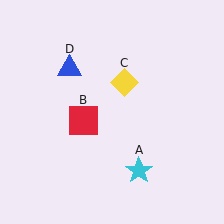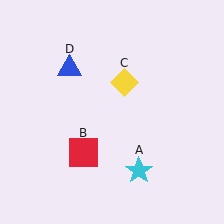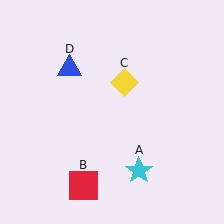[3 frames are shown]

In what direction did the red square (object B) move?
The red square (object B) moved down.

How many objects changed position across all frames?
1 object changed position: red square (object B).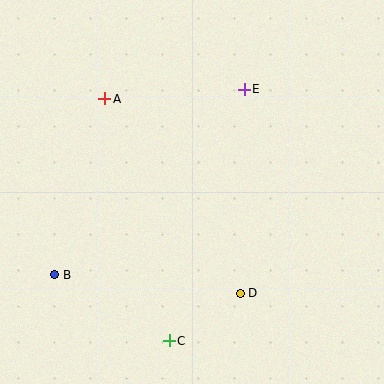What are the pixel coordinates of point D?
Point D is at (240, 293).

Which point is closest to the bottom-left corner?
Point B is closest to the bottom-left corner.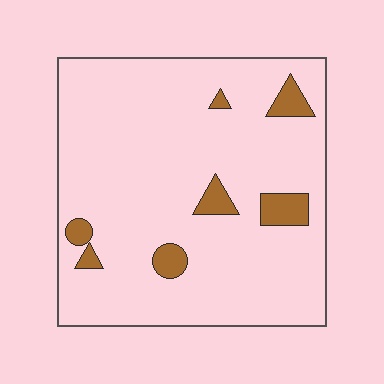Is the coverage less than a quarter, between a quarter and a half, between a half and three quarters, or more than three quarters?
Less than a quarter.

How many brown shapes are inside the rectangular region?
7.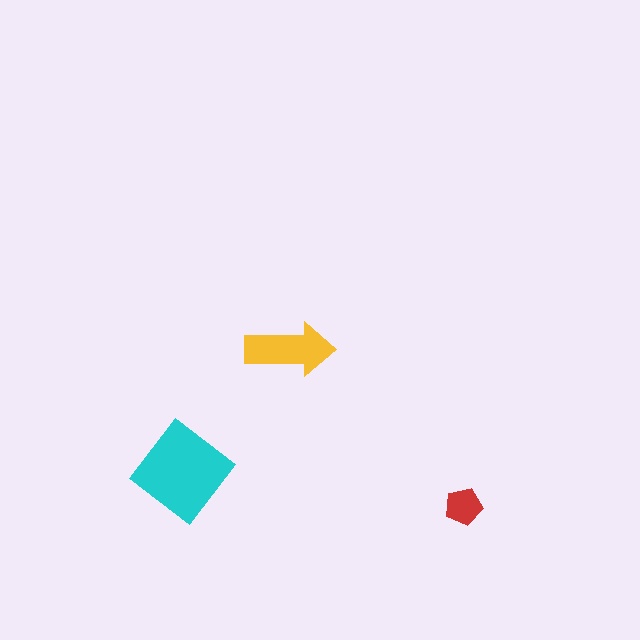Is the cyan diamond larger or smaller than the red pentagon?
Larger.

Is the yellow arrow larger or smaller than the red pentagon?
Larger.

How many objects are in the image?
There are 3 objects in the image.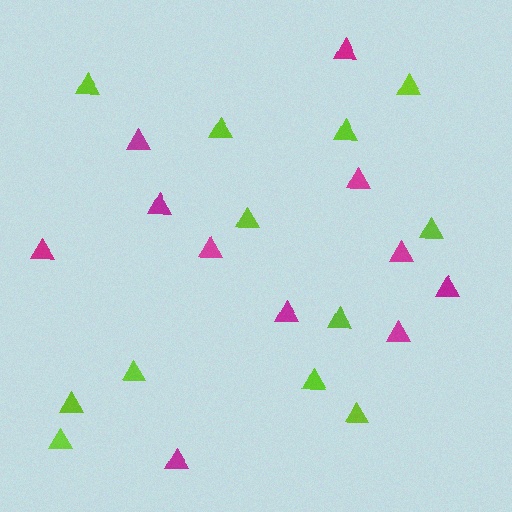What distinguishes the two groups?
There are 2 groups: one group of magenta triangles (11) and one group of lime triangles (12).